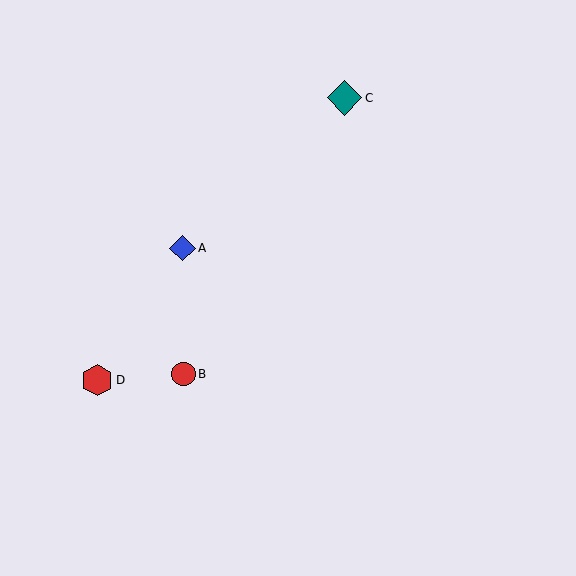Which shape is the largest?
The teal diamond (labeled C) is the largest.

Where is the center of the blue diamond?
The center of the blue diamond is at (182, 248).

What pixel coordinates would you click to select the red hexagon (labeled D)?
Click at (97, 380) to select the red hexagon D.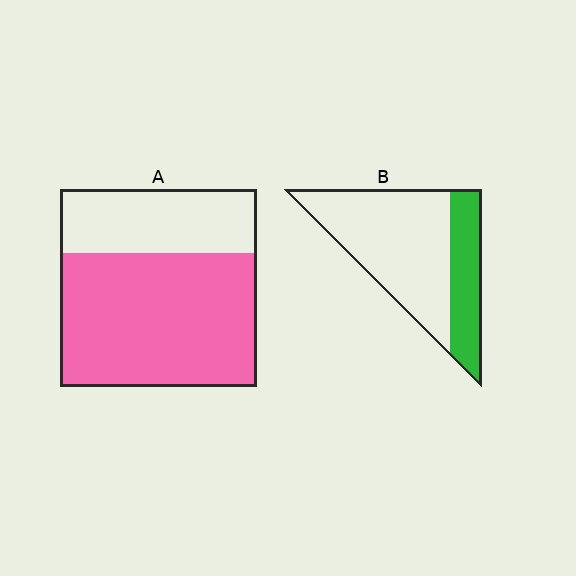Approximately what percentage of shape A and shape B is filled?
A is approximately 70% and B is approximately 30%.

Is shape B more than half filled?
No.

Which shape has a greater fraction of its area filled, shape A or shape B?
Shape A.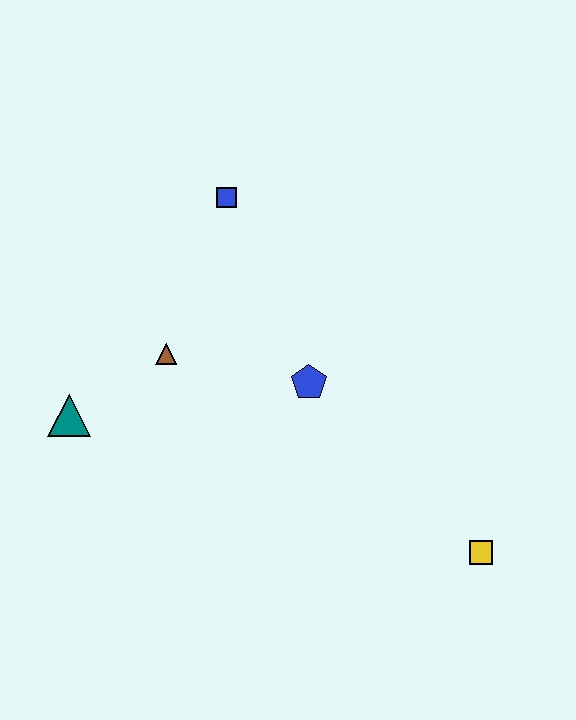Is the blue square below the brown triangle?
No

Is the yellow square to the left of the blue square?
No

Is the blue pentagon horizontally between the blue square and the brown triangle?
No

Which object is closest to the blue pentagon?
The brown triangle is closest to the blue pentagon.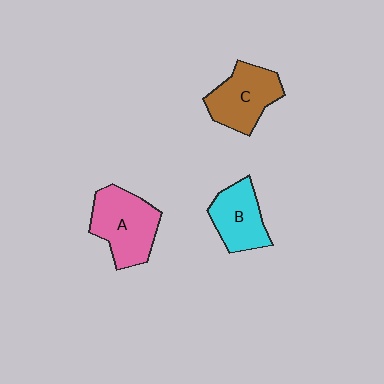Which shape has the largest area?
Shape A (pink).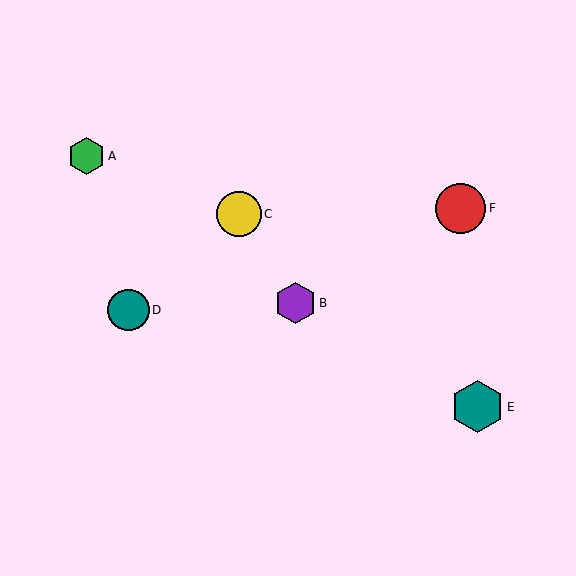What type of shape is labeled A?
Shape A is a green hexagon.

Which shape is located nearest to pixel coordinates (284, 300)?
The purple hexagon (labeled B) at (296, 303) is nearest to that location.